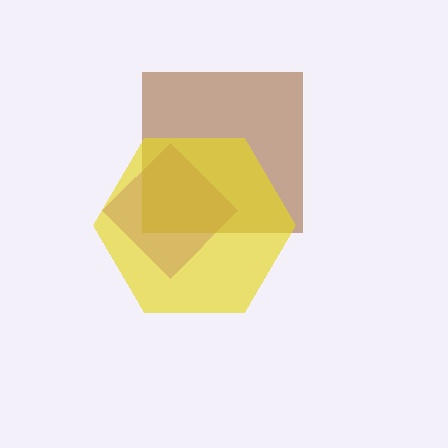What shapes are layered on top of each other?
The layered shapes are: a purple diamond, a brown square, a yellow hexagon.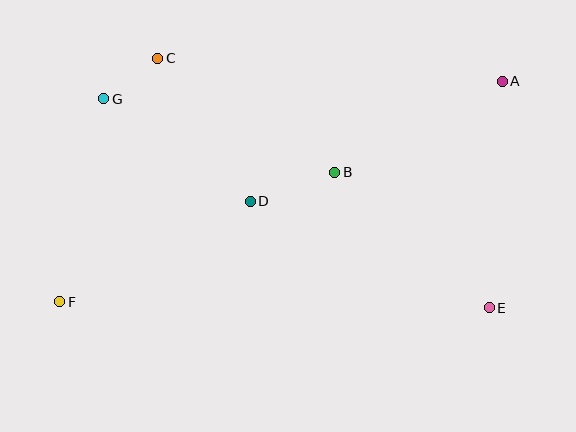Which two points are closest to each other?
Points C and G are closest to each other.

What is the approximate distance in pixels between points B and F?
The distance between B and F is approximately 304 pixels.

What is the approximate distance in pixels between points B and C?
The distance between B and C is approximately 211 pixels.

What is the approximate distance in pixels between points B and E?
The distance between B and E is approximately 206 pixels.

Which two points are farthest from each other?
Points A and F are farthest from each other.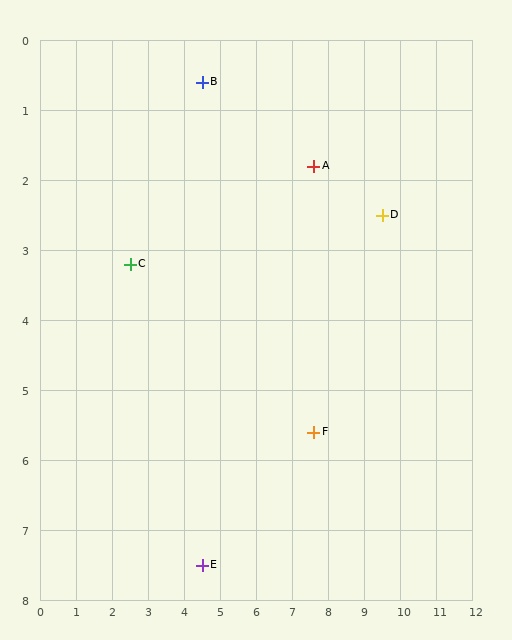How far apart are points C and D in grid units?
Points C and D are about 7.0 grid units apart.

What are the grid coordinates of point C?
Point C is at approximately (2.5, 3.2).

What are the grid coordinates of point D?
Point D is at approximately (9.5, 2.5).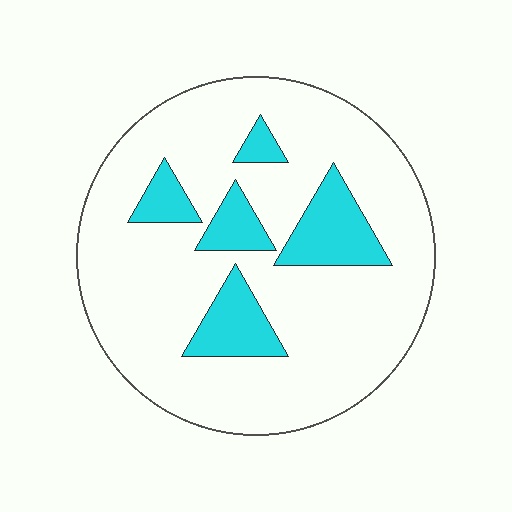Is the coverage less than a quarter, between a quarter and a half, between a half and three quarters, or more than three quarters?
Less than a quarter.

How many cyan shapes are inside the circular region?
5.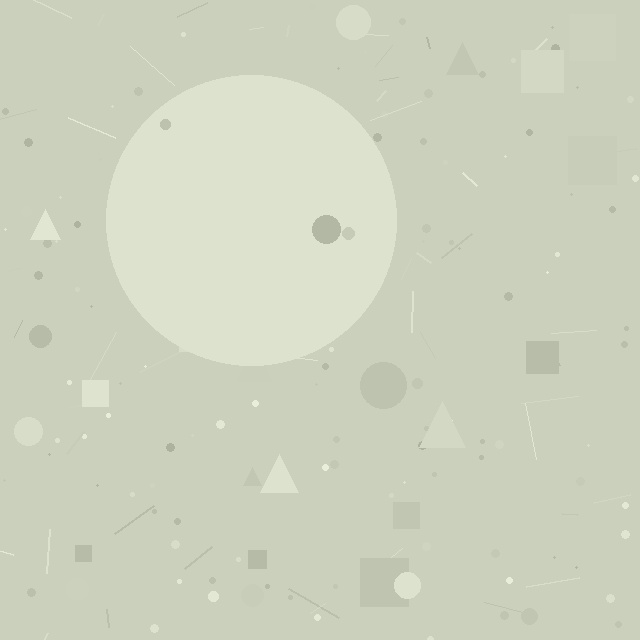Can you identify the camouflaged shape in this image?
The camouflaged shape is a circle.